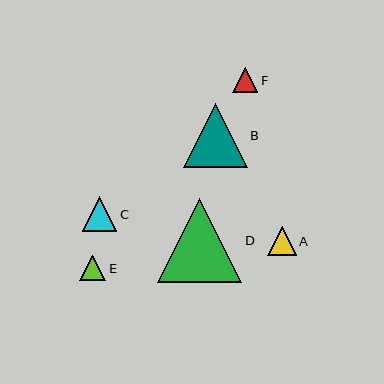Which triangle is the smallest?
Triangle F is the smallest with a size of approximately 25 pixels.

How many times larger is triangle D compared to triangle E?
Triangle D is approximately 3.2 times the size of triangle E.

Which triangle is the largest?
Triangle D is the largest with a size of approximately 84 pixels.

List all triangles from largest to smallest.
From largest to smallest: D, B, C, A, E, F.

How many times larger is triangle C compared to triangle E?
Triangle C is approximately 1.3 times the size of triangle E.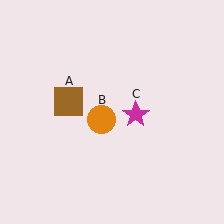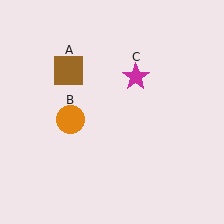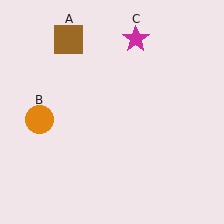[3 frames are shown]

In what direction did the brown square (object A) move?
The brown square (object A) moved up.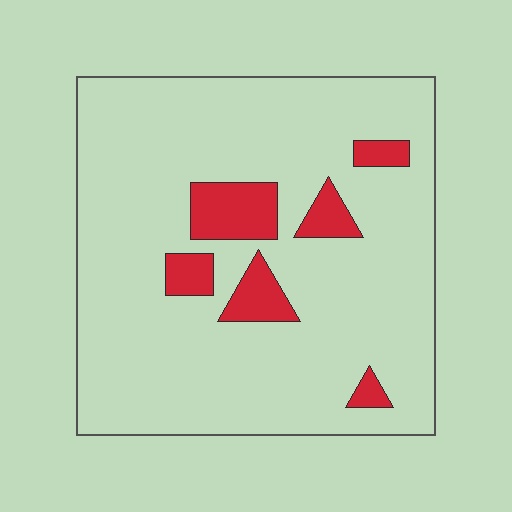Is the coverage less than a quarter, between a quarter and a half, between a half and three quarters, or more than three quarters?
Less than a quarter.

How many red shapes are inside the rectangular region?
6.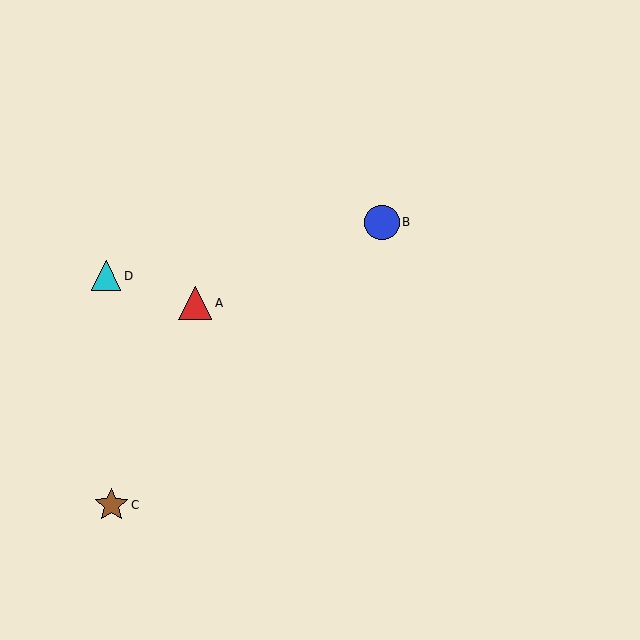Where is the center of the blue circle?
The center of the blue circle is at (382, 222).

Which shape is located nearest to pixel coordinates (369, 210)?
The blue circle (labeled B) at (382, 222) is nearest to that location.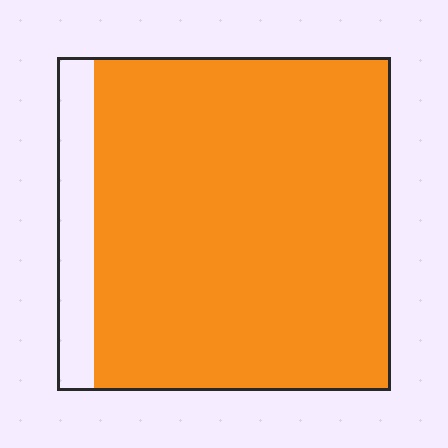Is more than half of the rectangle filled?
Yes.